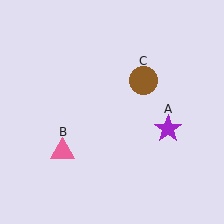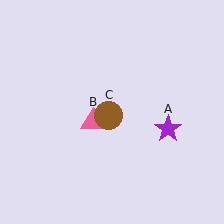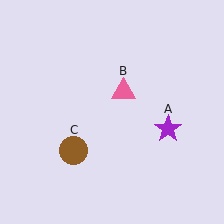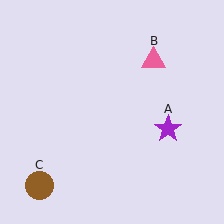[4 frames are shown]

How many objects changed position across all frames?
2 objects changed position: pink triangle (object B), brown circle (object C).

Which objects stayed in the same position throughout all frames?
Purple star (object A) remained stationary.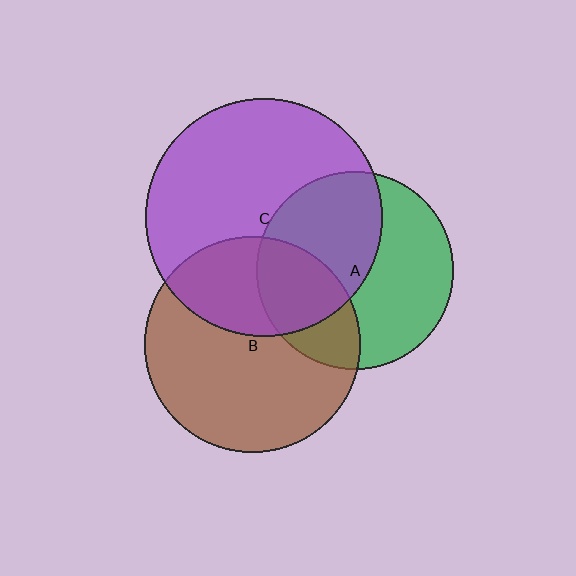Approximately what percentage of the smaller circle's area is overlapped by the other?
Approximately 50%.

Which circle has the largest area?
Circle C (purple).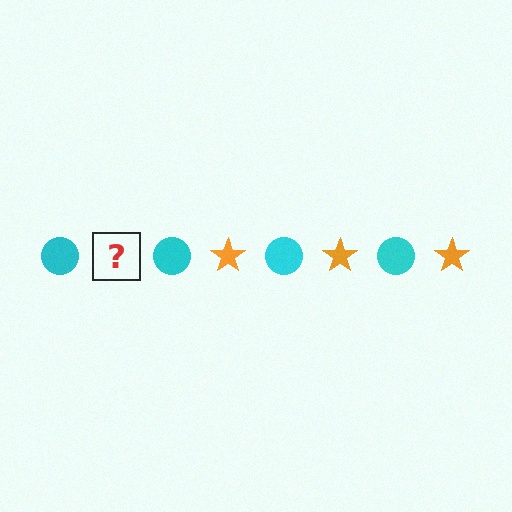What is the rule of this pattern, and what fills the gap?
The rule is that the pattern alternates between cyan circle and orange star. The gap should be filled with an orange star.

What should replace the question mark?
The question mark should be replaced with an orange star.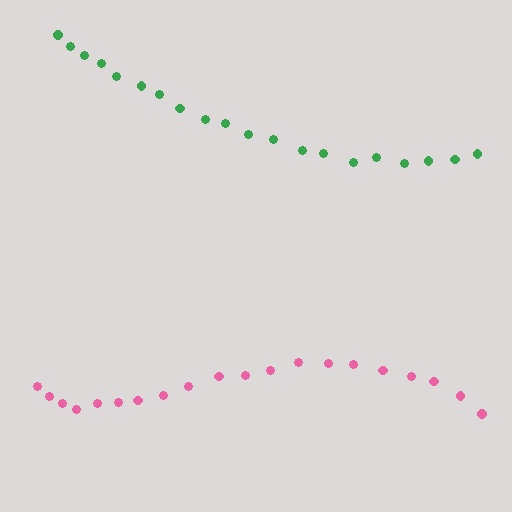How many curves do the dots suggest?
There are 2 distinct paths.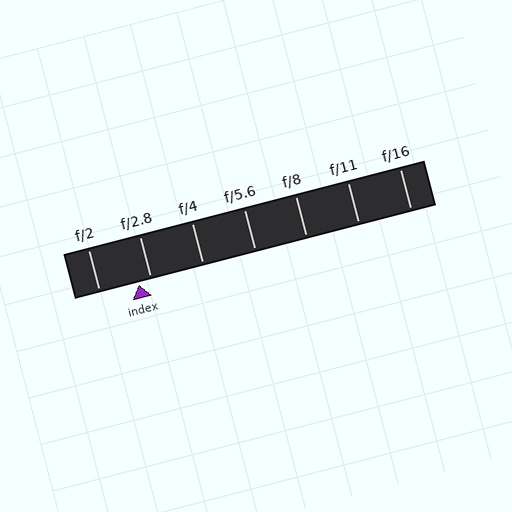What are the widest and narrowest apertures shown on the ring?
The widest aperture shown is f/2 and the narrowest is f/16.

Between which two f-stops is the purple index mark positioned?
The index mark is between f/2 and f/2.8.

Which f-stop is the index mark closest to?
The index mark is closest to f/2.8.